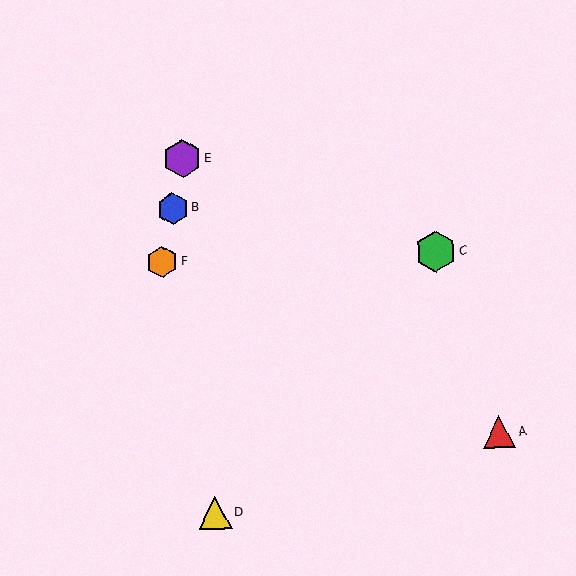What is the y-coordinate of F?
Object F is at y≈262.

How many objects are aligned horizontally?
2 objects (C, F) are aligned horizontally.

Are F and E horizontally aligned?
No, F is at y≈262 and E is at y≈159.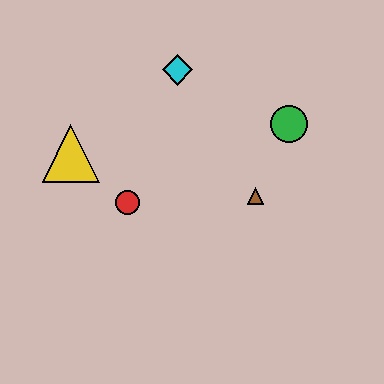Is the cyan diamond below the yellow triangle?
No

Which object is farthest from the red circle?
The green circle is farthest from the red circle.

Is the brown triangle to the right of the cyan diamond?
Yes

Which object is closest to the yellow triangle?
The red circle is closest to the yellow triangle.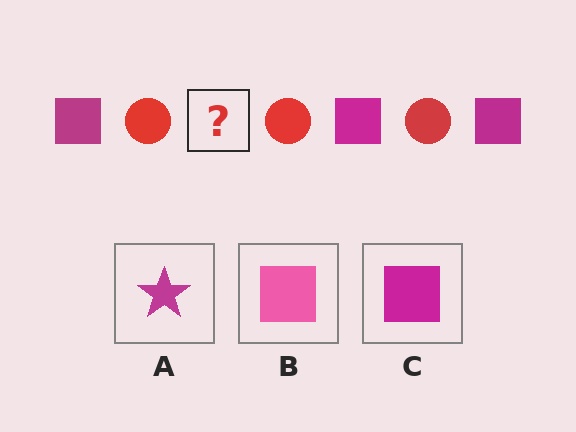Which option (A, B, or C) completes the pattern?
C.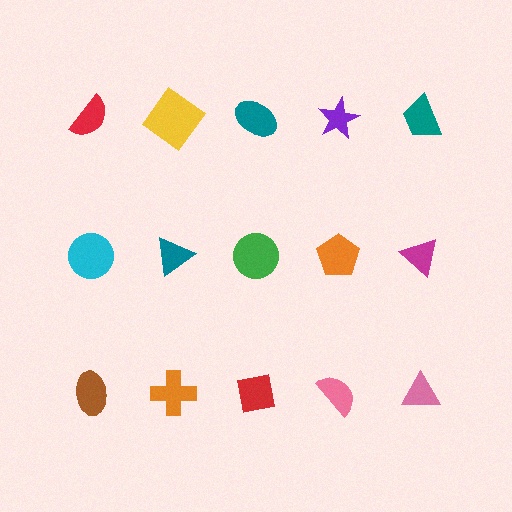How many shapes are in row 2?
5 shapes.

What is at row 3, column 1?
A brown ellipse.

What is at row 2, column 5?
A magenta triangle.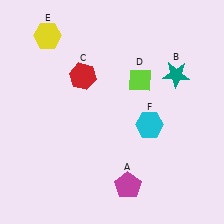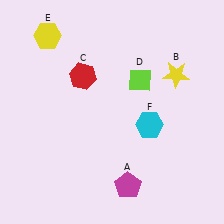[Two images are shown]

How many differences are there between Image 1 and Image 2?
There is 1 difference between the two images.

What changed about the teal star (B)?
In Image 1, B is teal. In Image 2, it changed to yellow.